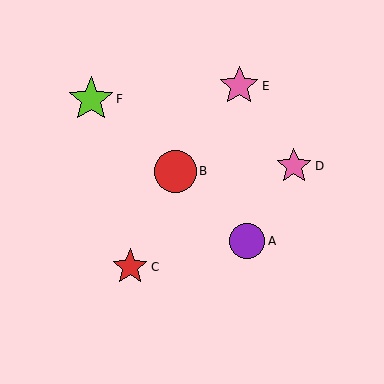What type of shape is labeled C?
Shape C is a red star.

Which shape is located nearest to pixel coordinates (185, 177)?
The red circle (labeled B) at (175, 171) is nearest to that location.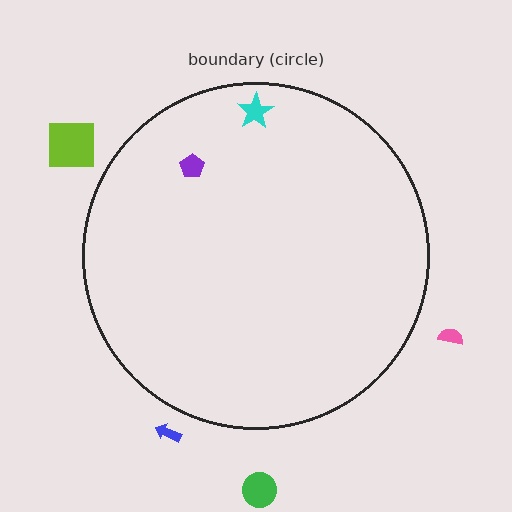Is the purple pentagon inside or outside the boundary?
Inside.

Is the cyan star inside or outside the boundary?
Inside.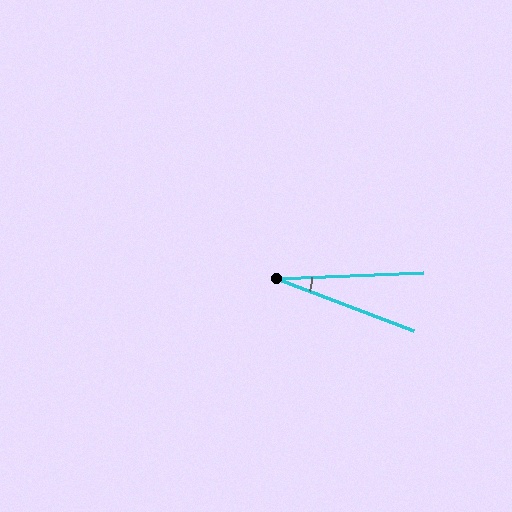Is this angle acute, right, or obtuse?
It is acute.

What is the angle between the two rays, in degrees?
Approximately 23 degrees.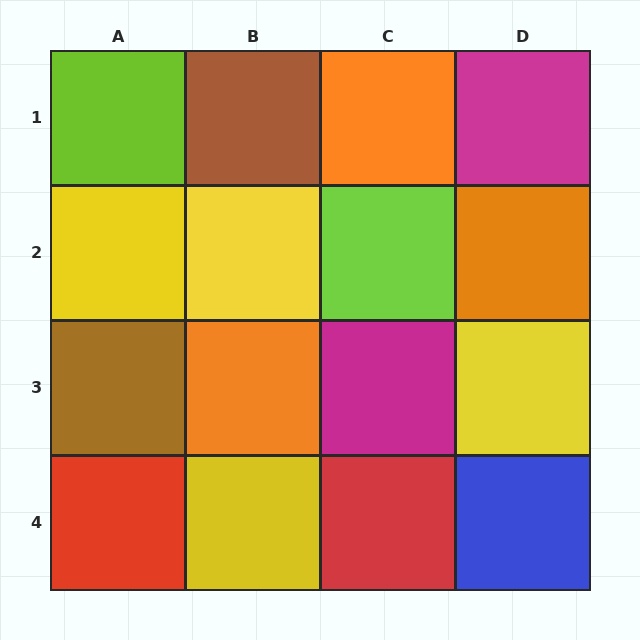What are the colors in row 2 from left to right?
Yellow, yellow, lime, orange.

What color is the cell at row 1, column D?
Magenta.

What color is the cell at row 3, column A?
Brown.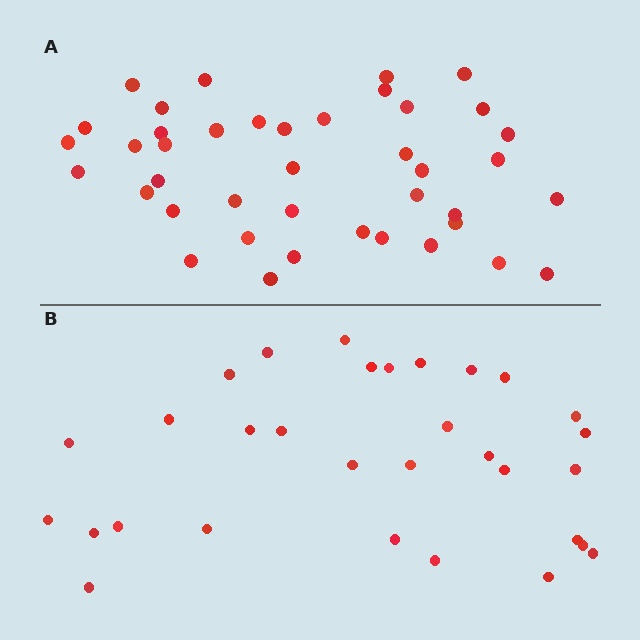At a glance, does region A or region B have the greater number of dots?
Region A (the top region) has more dots.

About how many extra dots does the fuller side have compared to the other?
Region A has roughly 10 or so more dots than region B.